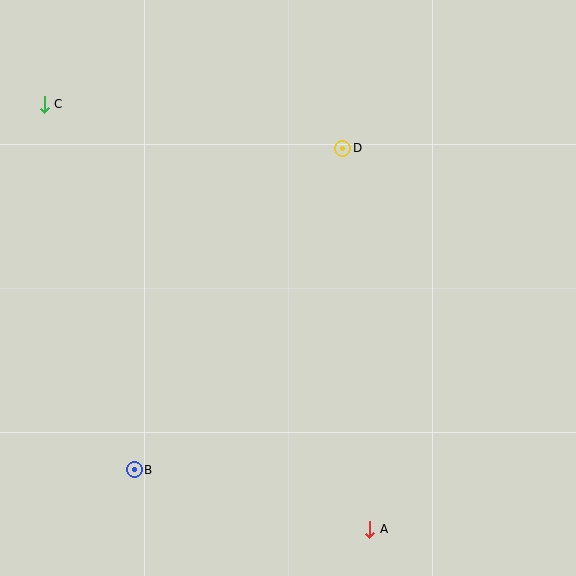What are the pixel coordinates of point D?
Point D is at (343, 148).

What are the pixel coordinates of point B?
Point B is at (134, 470).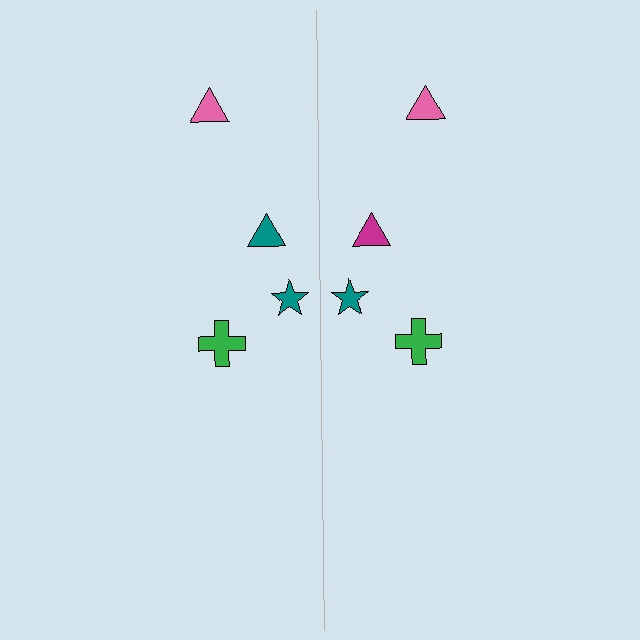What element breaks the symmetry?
The magenta triangle on the right side breaks the symmetry — its mirror counterpart is teal.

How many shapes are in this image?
There are 8 shapes in this image.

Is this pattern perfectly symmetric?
No, the pattern is not perfectly symmetric. The magenta triangle on the right side breaks the symmetry — its mirror counterpart is teal.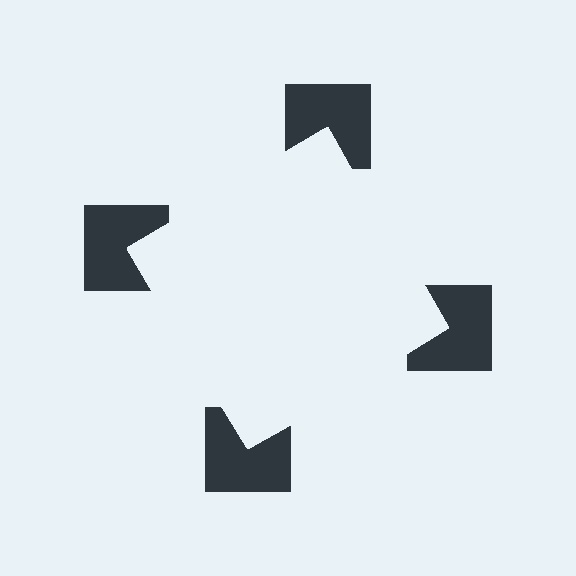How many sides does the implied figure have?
4 sides.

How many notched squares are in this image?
There are 4 — one at each vertex of the illusory square.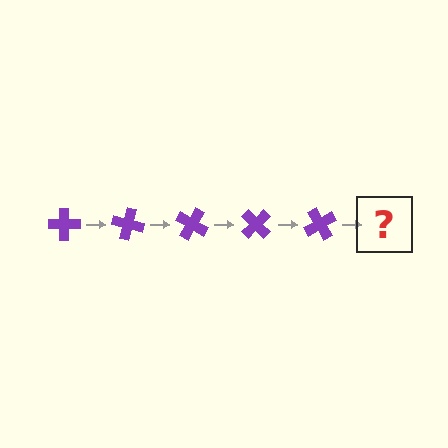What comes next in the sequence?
The next element should be a purple cross rotated 75 degrees.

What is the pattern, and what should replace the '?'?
The pattern is that the cross rotates 15 degrees each step. The '?' should be a purple cross rotated 75 degrees.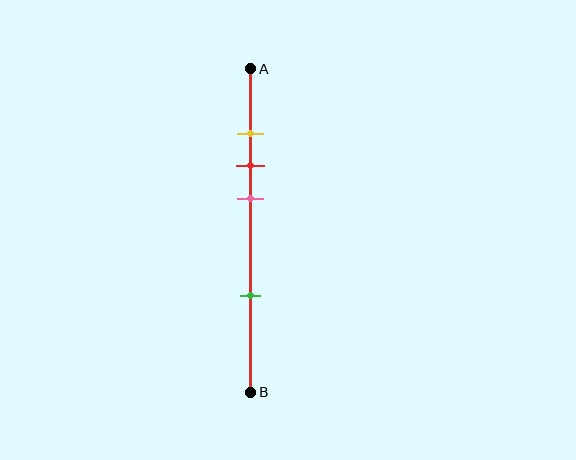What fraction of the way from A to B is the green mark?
The green mark is approximately 70% (0.7) of the way from A to B.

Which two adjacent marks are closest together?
The yellow and red marks are the closest adjacent pair.